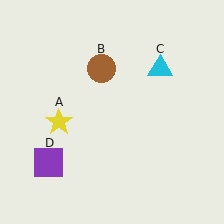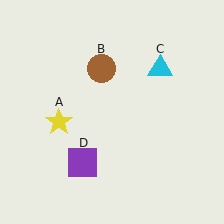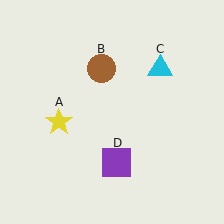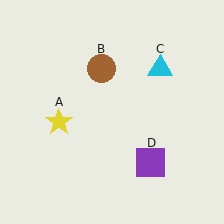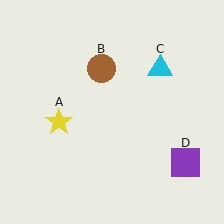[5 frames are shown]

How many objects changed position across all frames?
1 object changed position: purple square (object D).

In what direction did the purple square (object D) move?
The purple square (object D) moved right.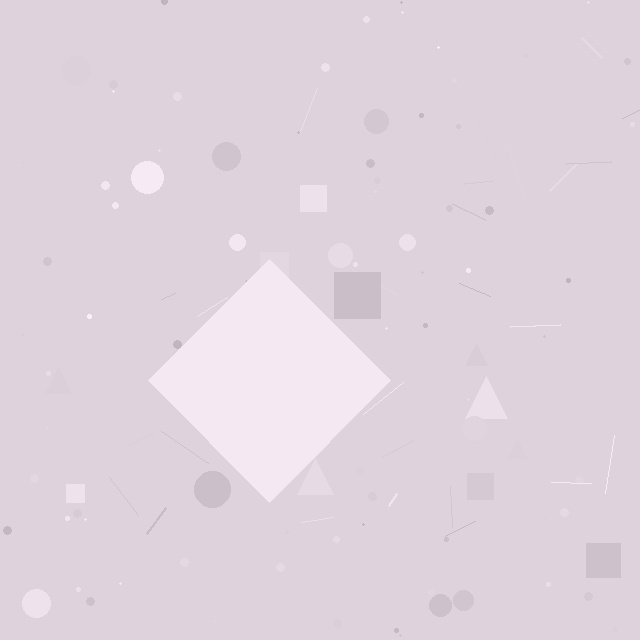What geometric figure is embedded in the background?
A diamond is embedded in the background.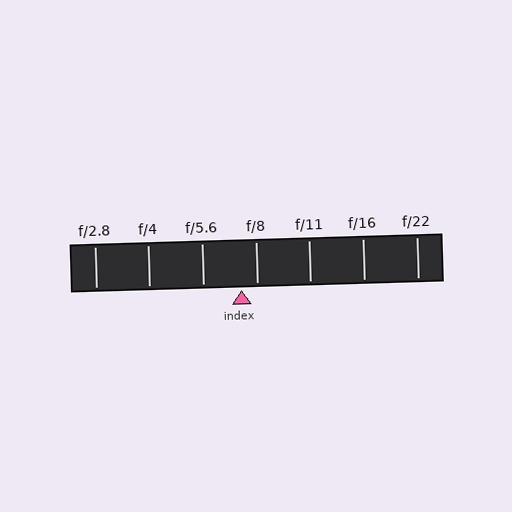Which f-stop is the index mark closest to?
The index mark is closest to f/8.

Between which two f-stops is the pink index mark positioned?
The index mark is between f/5.6 and f/8.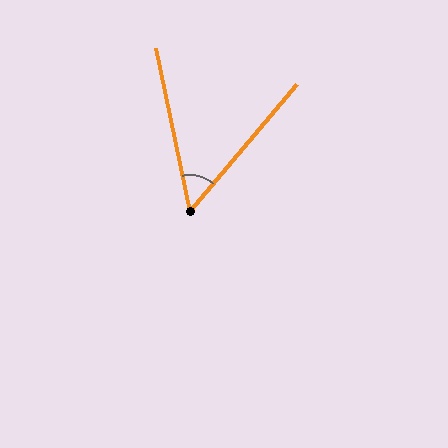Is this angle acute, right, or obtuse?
It is acute.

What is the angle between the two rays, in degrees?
Approximately 52 degrees.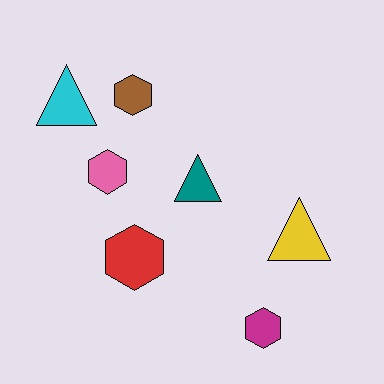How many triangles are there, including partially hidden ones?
There are 3 triangles.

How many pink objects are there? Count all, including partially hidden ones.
There is 1 pink object.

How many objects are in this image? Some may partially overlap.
There are 7 objects.